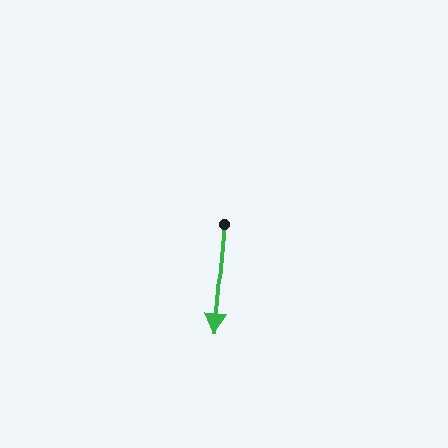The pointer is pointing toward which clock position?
Roughly 6 o'clock.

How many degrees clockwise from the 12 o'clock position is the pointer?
Approximately 185 degrees.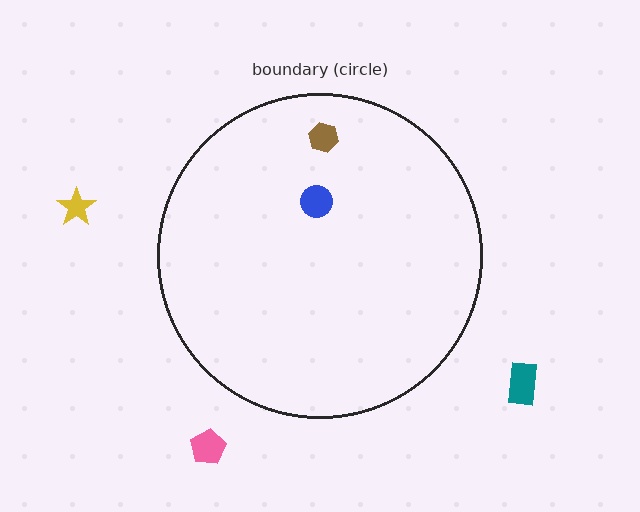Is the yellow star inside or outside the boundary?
Outside.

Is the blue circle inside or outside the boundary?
Inside.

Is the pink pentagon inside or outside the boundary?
Outside.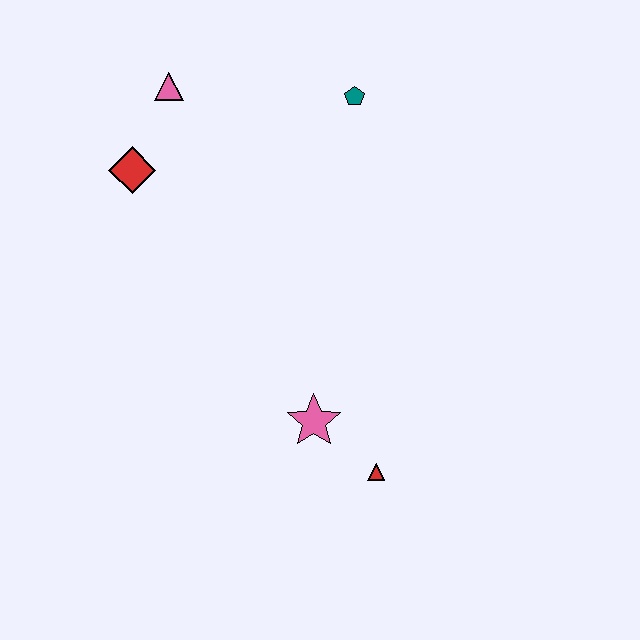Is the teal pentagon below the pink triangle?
Yes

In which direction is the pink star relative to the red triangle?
The pink star is to the left of the red triangle.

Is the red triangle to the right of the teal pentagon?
Yes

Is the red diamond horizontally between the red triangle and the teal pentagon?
No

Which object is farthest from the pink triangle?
The red triangle is farthest from the pink triangle.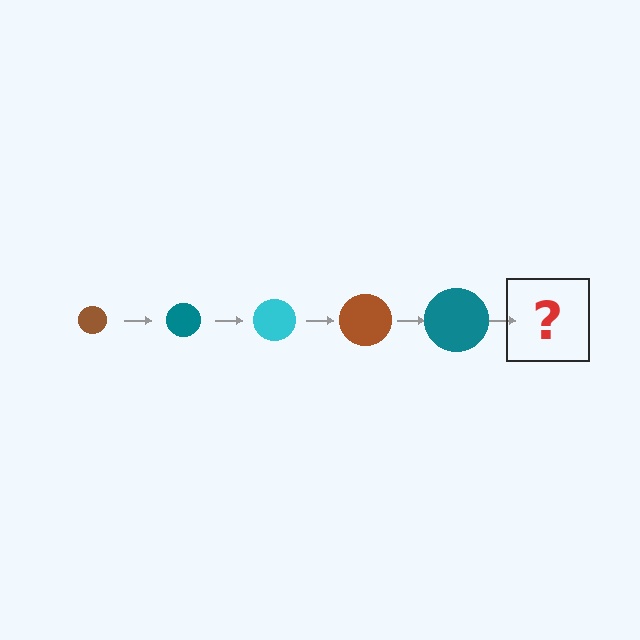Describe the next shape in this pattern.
It should be a cyan circle, larger than the previous one.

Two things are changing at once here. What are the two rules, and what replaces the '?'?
The two rules are that the circle grows larger each step and the color cycles through brown, teal, and cyan. The '?' should be a cyan circle, larger than the previous one.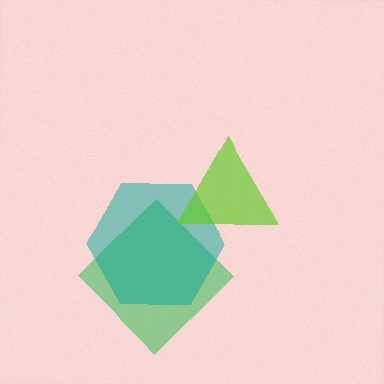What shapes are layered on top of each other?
The layered shapes are: a green diamond, a teal hexagon, a lime triangle.